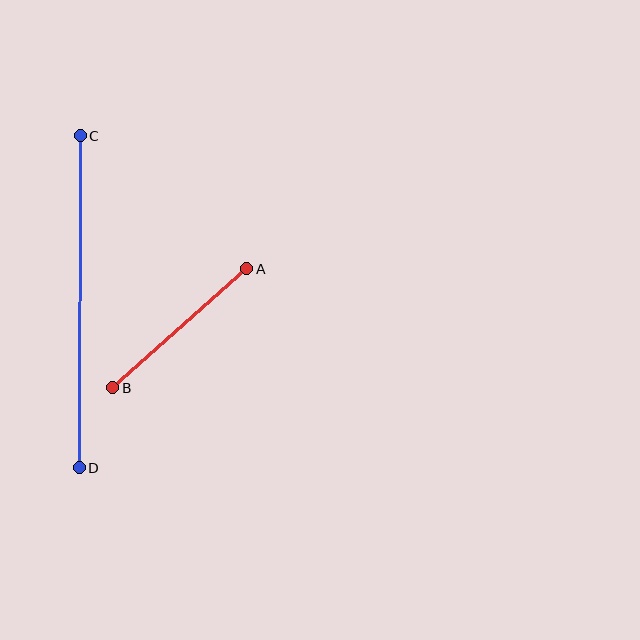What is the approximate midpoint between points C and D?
The midpoint is at approximately (80, 302) pixels.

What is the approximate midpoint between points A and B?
The midpoint is at approximately (180, 328) pixels.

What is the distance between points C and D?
The distance is approximately 332 pixels.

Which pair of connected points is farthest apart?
Points C and D are farthest apart.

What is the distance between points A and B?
The distance is approximately 179 pixels.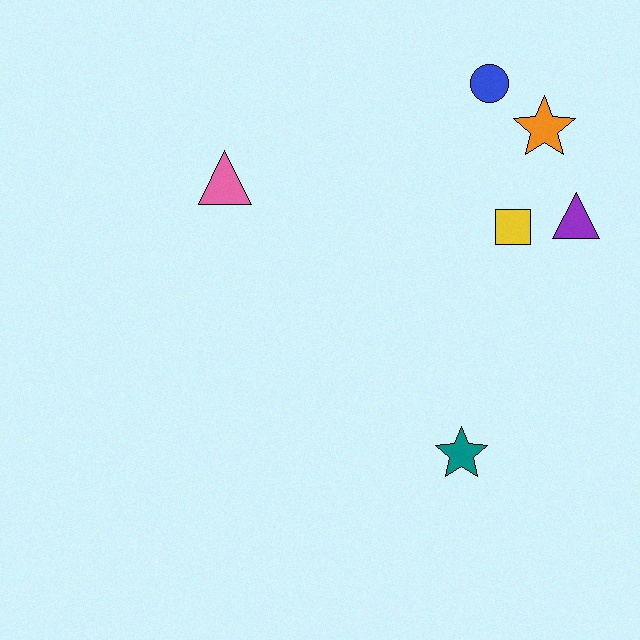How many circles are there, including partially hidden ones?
There is 1 circle.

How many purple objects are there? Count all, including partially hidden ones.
There is 1 purple object.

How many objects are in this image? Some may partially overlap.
There are 6 objects.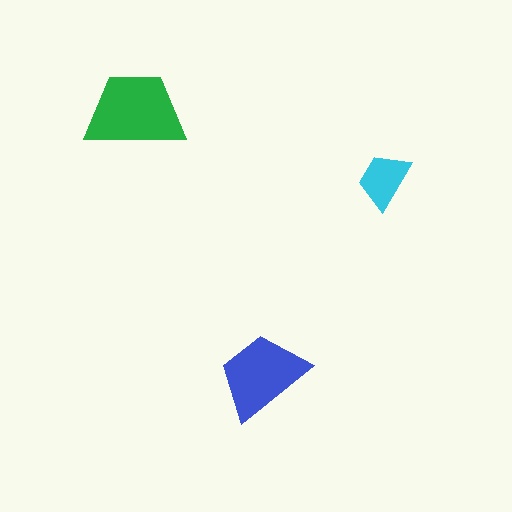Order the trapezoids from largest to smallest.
the green one, the blue one, the cyan one.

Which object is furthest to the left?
The green trapezoid is leftmost.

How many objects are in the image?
There are 3 objects in the image.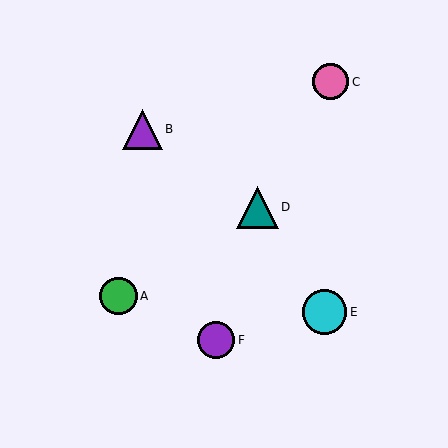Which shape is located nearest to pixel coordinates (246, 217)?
The teal triangle (labeled D) at (257, 207) is nearest to that location.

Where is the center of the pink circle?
The center of the pink circle is at (330, 82).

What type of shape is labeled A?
Shape A is a green circle.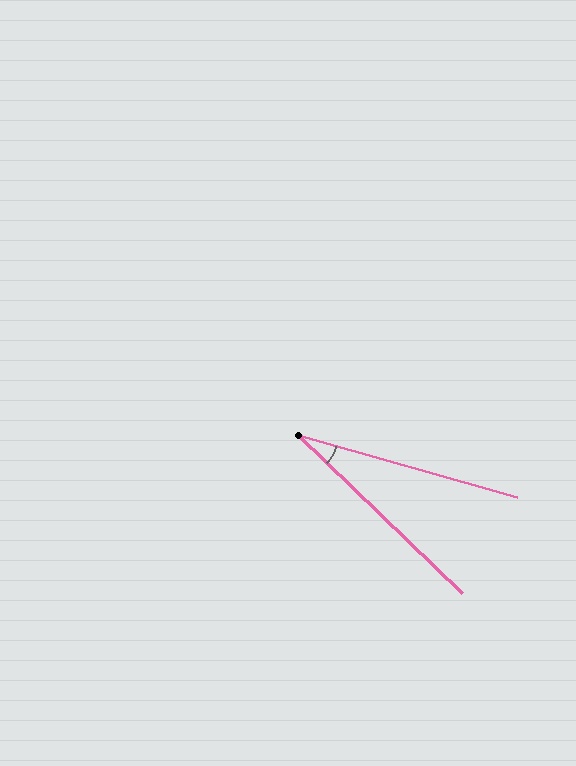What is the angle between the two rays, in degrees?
Approximately 28 degrees.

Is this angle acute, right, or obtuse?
It is acute.